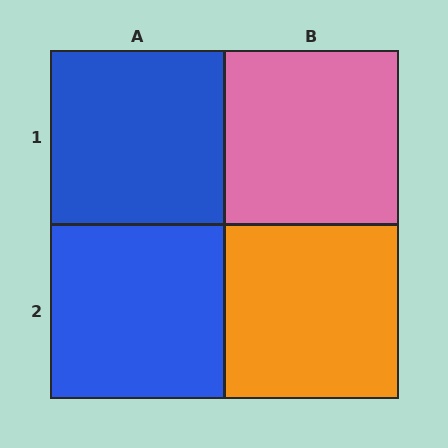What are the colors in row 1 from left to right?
Blue, pink.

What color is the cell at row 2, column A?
Blue.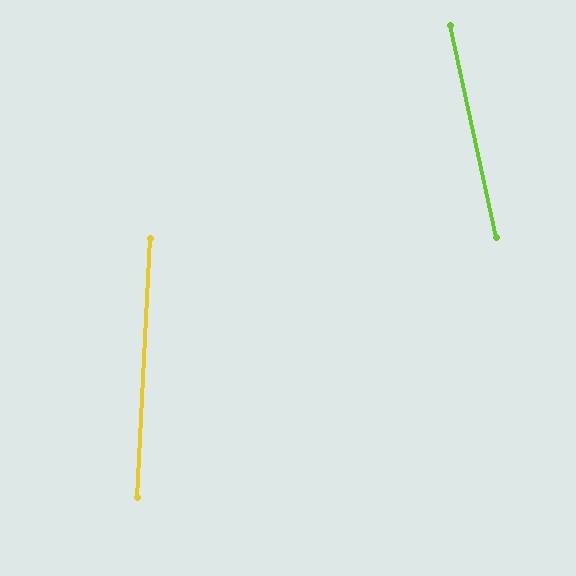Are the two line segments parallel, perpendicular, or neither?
Neither parallel nor perpendicular — they differ by about 15°.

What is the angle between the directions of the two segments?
Approximately 15 degrees.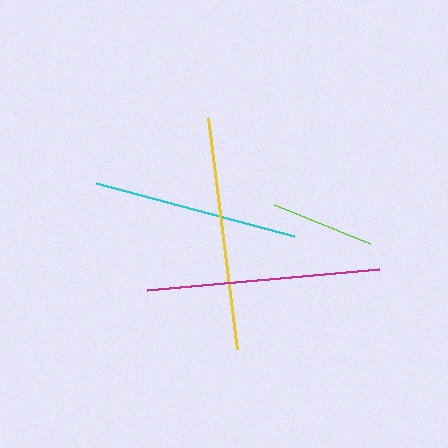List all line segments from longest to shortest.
From longest to shortest: magenta, yellow, cyan, lime.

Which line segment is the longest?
The magenta line is the longest at approximately 233 pixels.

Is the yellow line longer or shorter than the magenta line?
The magenta line is longer than the yellow line.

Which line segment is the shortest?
The lime line is the shortest at approximately 104 pixels.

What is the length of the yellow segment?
The yellow segment is approximately 233 pixels long.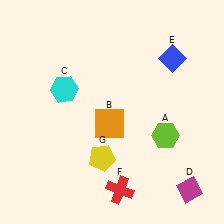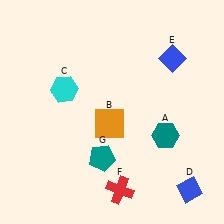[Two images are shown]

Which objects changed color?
A changed from lime to teal. D changed from magenta to blue. G changed from yellow to teal.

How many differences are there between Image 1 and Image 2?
There are 3 differences between the two images.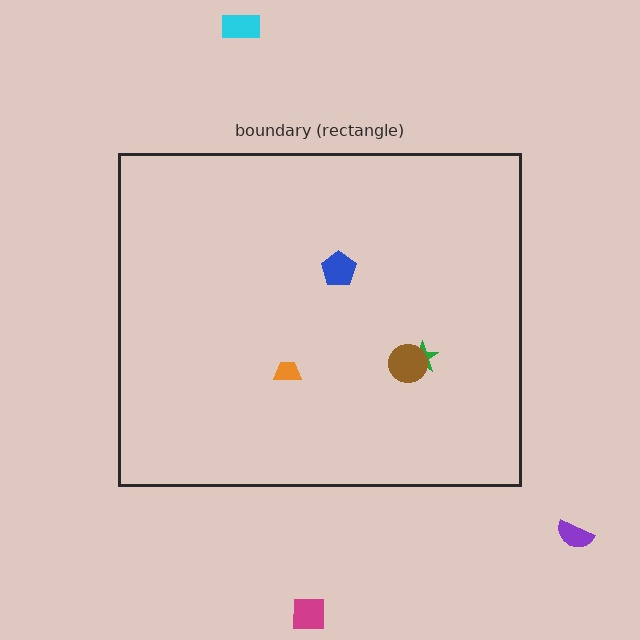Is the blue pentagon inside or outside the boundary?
Inside.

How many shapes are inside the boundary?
4 inside, 3 outside.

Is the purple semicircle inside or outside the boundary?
Outside.